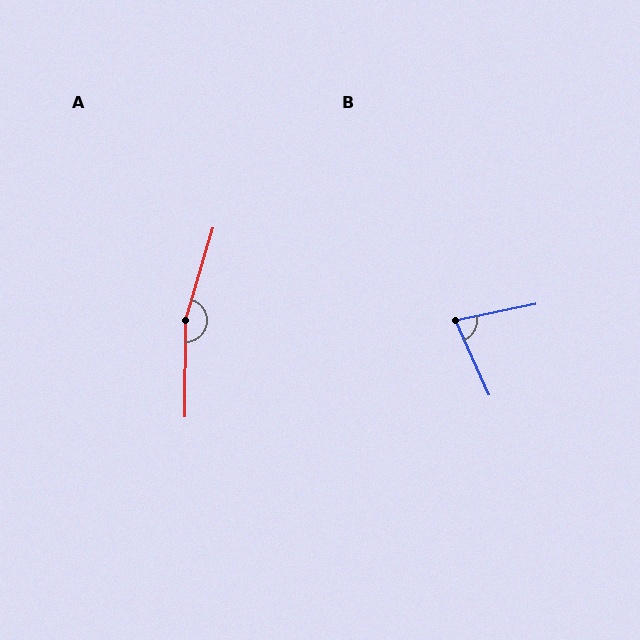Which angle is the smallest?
B, at approximately 77 degrees.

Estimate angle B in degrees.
Approximately 77 degrees.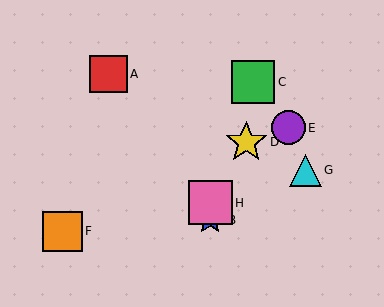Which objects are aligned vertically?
Objects B, H are aligned vertically.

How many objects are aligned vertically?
2 objects (B, H) are aligned vertically.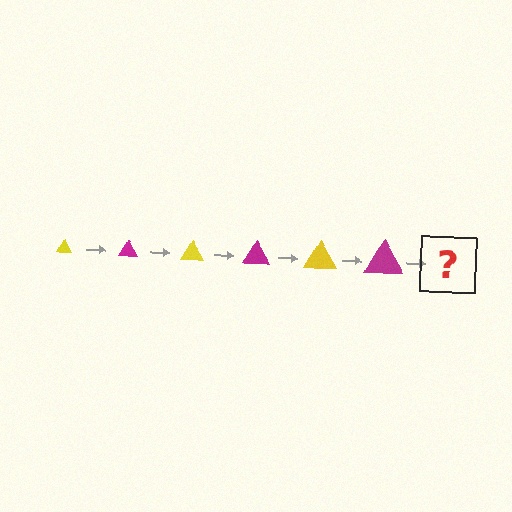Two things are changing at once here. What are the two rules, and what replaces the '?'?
The two rules are that the triangle grows larger each step and the color cycles through yellow and magenta. The '?' should be a yellow triangle, larger than the previous one.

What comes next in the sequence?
The next element should be a yellow triangle, larger than the previous one.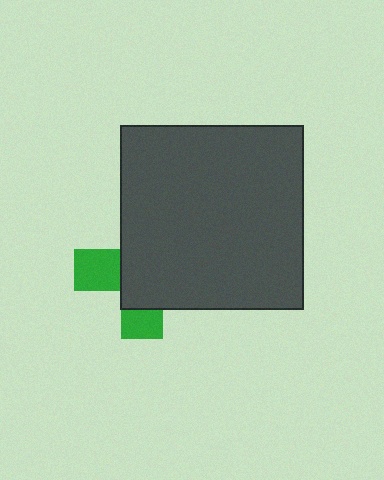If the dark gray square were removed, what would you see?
You would see the complete green cross.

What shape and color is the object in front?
The object in front is a dark gray square.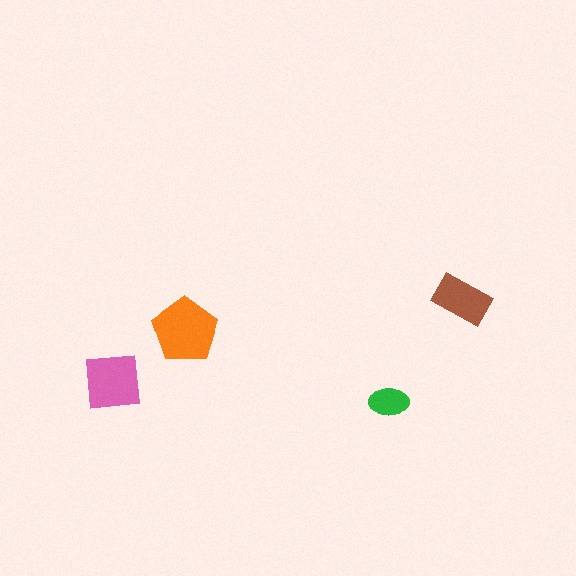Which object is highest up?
The brown rectangle is topmost.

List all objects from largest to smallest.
The orange pentagon, the pink square, the brown rectangle, the green ellipse.